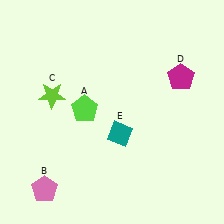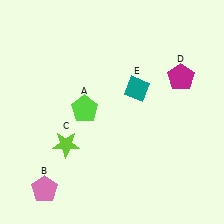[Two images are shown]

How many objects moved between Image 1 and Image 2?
2 objects moved between the two images.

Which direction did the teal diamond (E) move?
The teal diamond (E) moved up.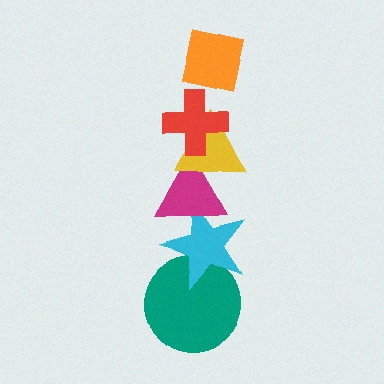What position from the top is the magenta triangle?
The magenta triangle is 4th from the top.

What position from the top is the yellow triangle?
The yellow triangle is 3rd from the top.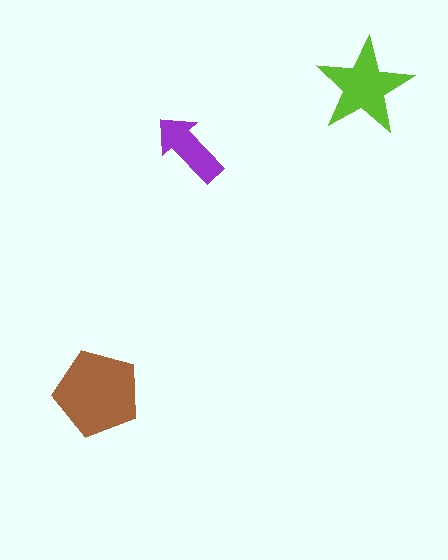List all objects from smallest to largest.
The purple arrow, the lime star, the brown pentagon.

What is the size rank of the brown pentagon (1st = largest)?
1st.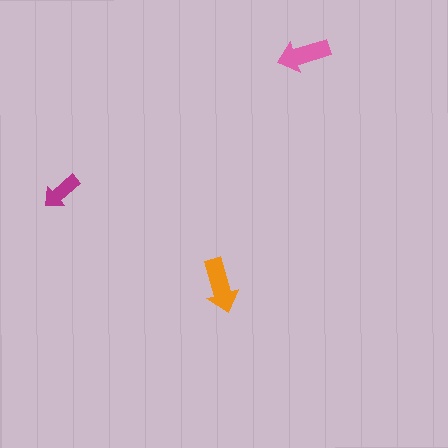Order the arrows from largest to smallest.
the orange one, the pink one, the magenta one.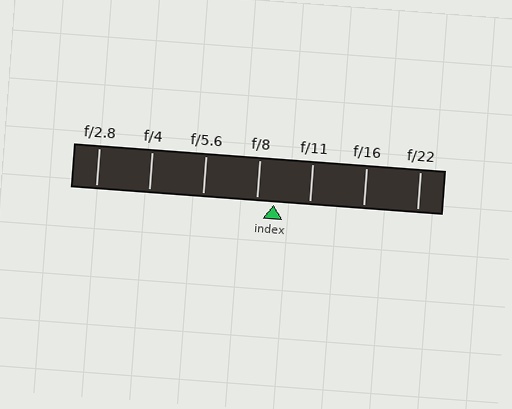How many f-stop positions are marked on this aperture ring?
There are 7 f-stop positions marked.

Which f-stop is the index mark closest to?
The index mark is closest to f/8.